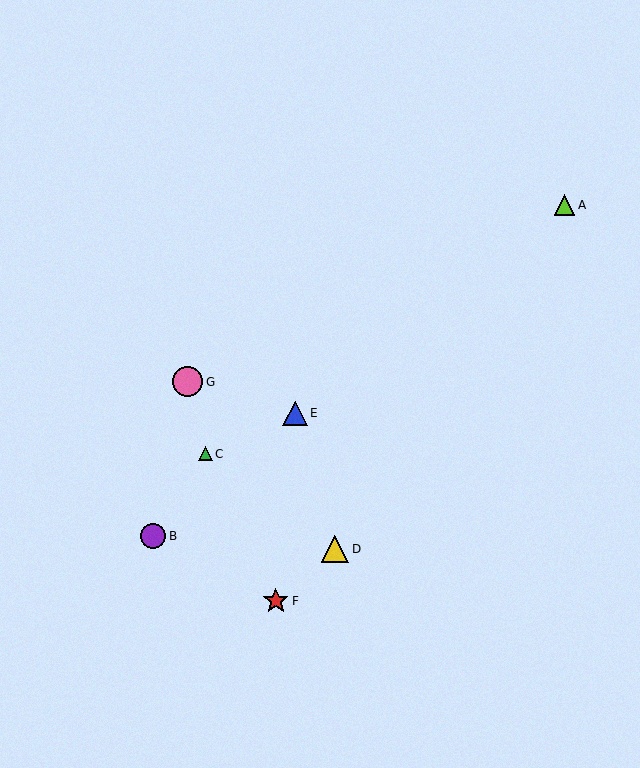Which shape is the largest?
The pink circle (labeled G) is the largest.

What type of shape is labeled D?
Shape D is a yellow triangle.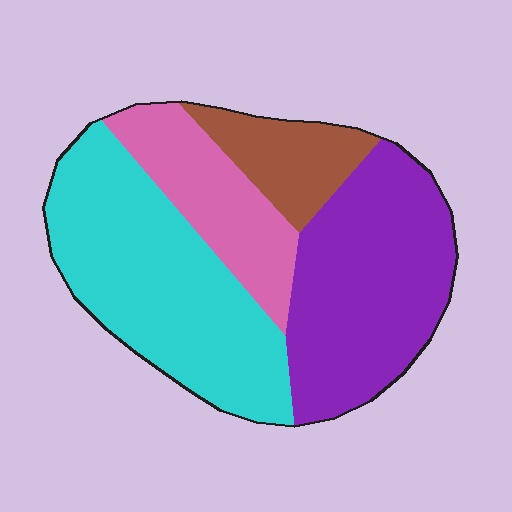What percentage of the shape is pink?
Pink takes up about one sixth (1/6) of the shape.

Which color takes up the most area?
Cyan, at roughly 40%.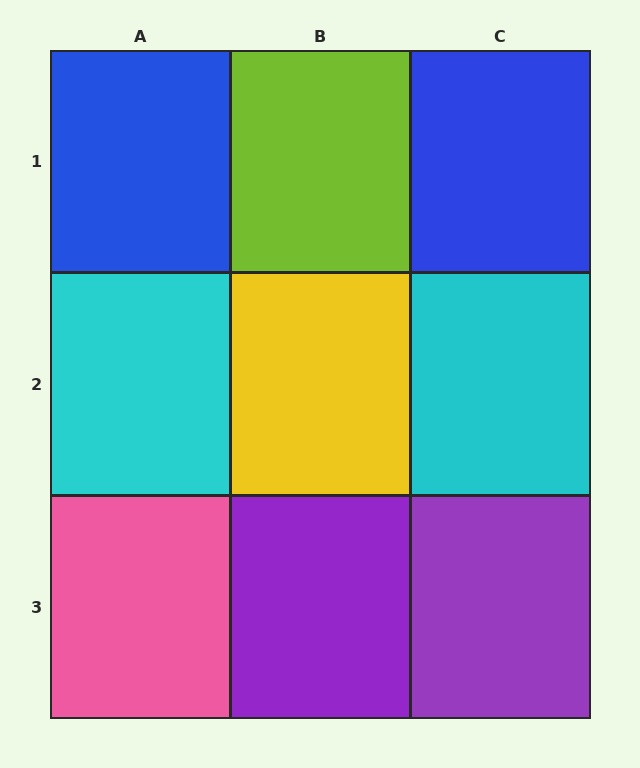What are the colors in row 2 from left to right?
Cyan, yellow, cyan.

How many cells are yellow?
1 cell is yellow.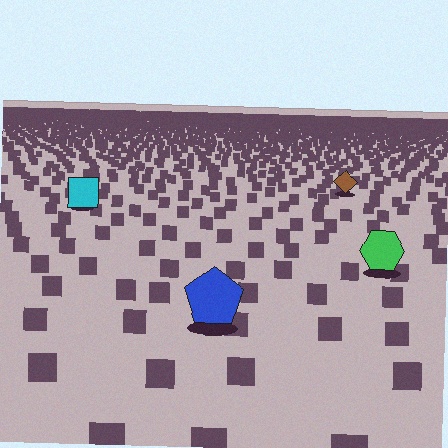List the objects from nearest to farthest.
From nearest to farthest: the blue pentagon, the green hexagon, the cyan square, the brown diamond.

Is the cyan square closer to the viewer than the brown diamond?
Yes. The cyan square is closer — you can tell from the texture gradient: the ground texture is coarser near it.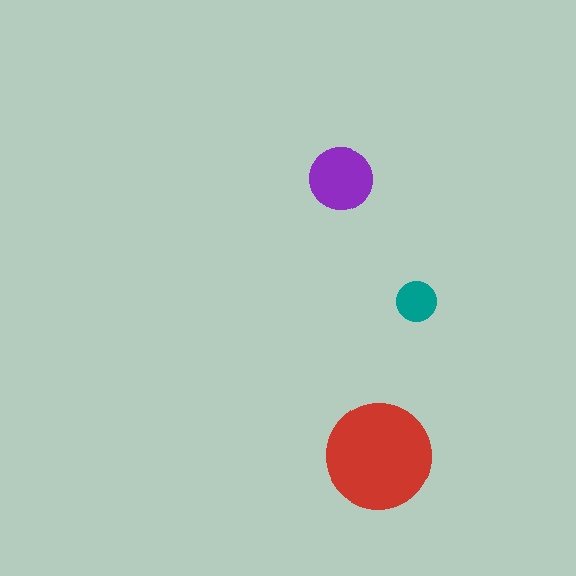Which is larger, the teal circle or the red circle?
The red one.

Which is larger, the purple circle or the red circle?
The red one.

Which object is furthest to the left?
The purple circle is leftmost.